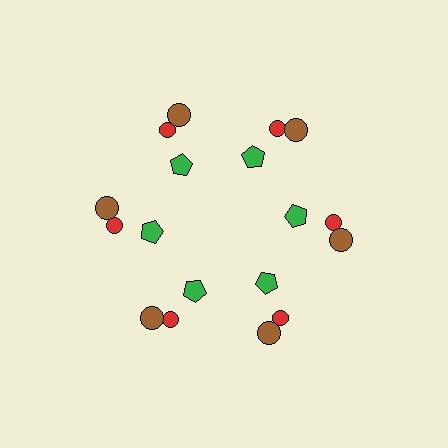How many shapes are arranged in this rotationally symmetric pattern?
There are 18 shapes, arranged in 6 groups of 3.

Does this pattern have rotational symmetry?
Yes, this pattern has 6-fold rotational symmetry. It looks the same after rotating 60 degrees around the center.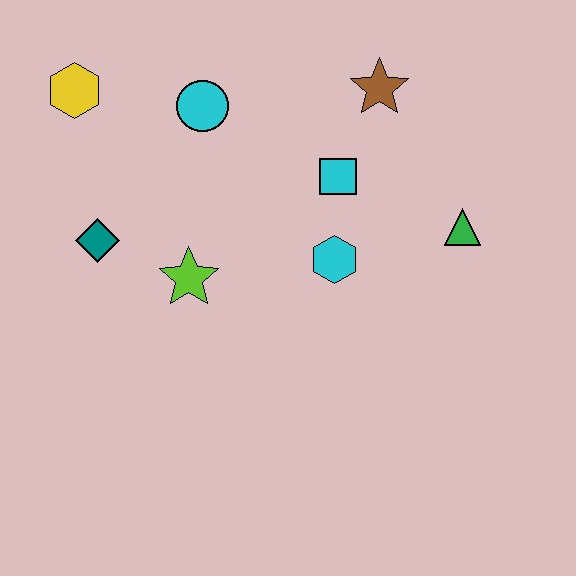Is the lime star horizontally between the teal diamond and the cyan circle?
Yes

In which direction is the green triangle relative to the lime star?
The green triangle is to the right of the lime star.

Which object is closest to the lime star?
The teal diamond is closest to the lime star.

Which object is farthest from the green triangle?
The yellow hexagon is farthest from the green triangle.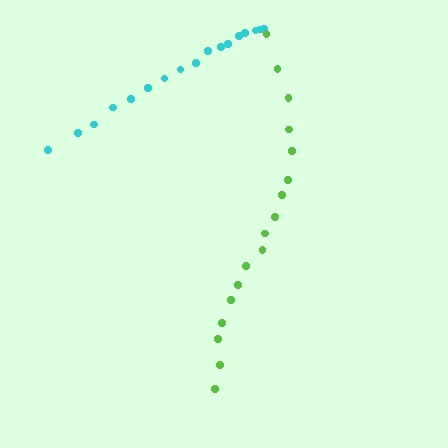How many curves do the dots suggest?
There are 2 distinct paths.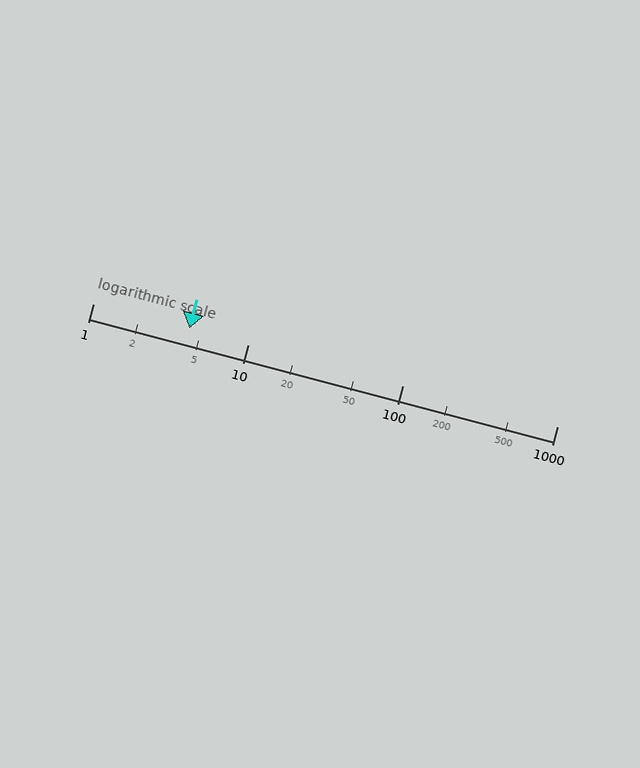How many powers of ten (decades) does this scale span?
The scale spans 3 decades, from 1 to 1000.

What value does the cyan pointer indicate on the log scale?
The pointer indicates approximately 4.2.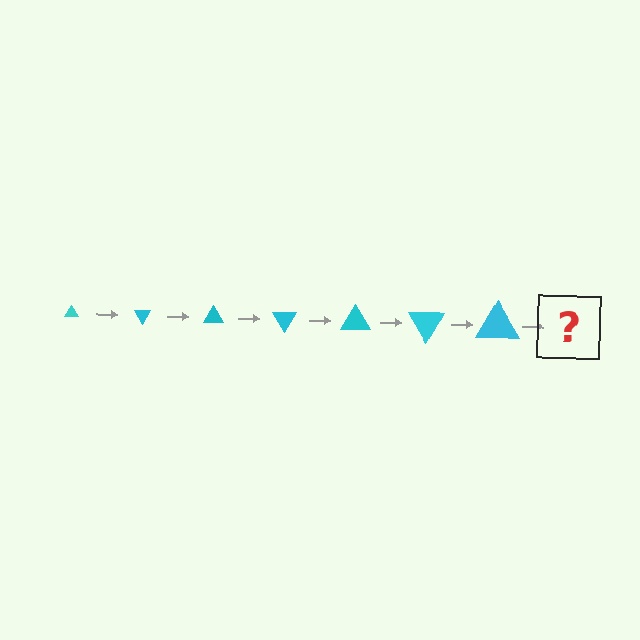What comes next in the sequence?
The next element should be a triangle, larger than the previous one and rotated 420 degrees from the start.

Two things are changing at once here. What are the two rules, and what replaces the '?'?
The two rules are that the triangle grows larger each step and it rotates 60 degrees each step. The '?' should be a triangle, larger than the previous one and rotated 420 degrees from the start.